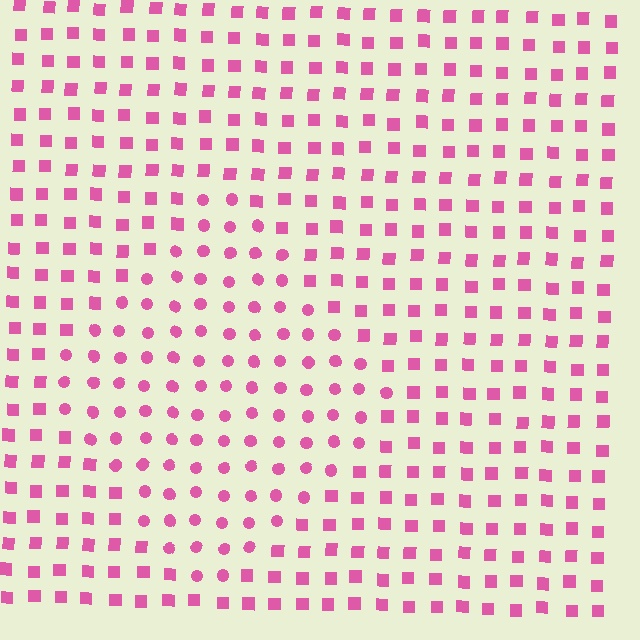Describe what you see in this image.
The image is filled with small pink elements arranged in a uniform grid. A diamond-shaped region contains circles, while the surrounding area contains squares. The boundary is defined purely by the change in element shape.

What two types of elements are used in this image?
The image uses circles inside the diamond region and squares outside it.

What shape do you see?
I see a diamond.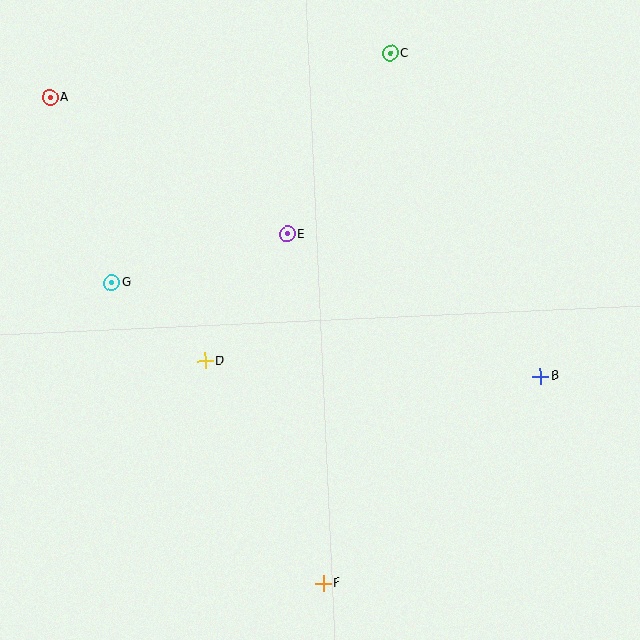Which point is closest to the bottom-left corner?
Point F is closest to the bottom-left corner.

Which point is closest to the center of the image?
Point E at (287, 234) is closest to the center.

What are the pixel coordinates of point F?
Point F is at (323, 583).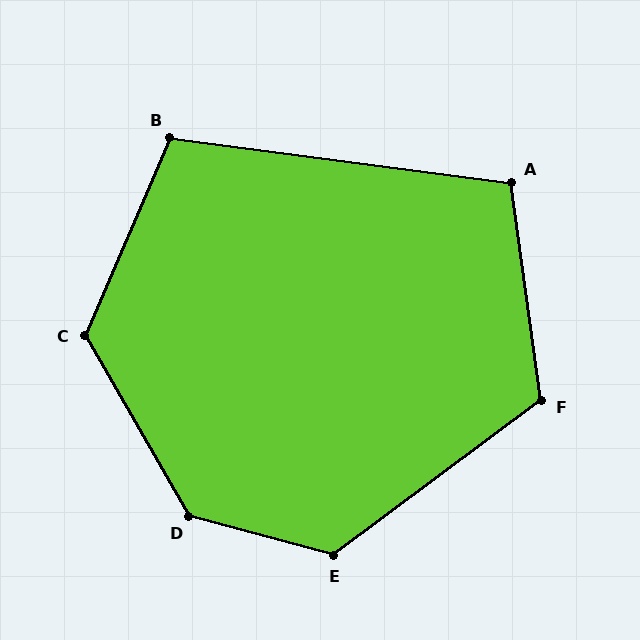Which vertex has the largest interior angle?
D, at approximately 135 degrees.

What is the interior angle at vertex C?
Approximately 127 degrees (obtuse).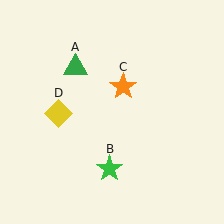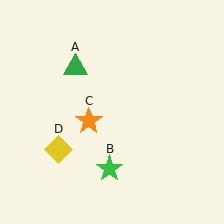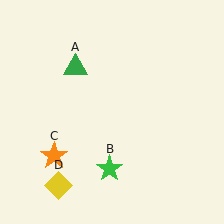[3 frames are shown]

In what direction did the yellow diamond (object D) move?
The yellow diamond (object D) moved down.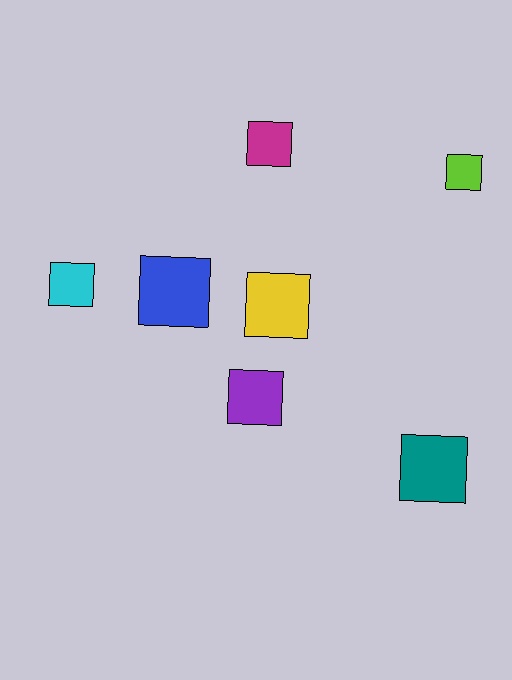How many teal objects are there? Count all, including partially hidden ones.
There is 1 teal object.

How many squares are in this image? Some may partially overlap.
There are 7 squares.